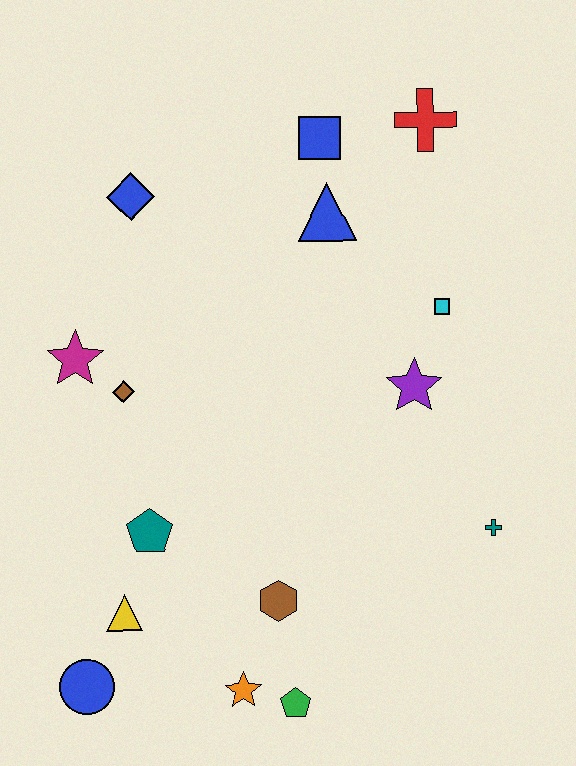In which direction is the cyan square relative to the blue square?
The cyan square is below the blue square.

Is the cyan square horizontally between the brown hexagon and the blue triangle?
No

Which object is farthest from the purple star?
The blue circle is farthest from the purple star.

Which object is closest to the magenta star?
The brown diamond is closest to the magenta star.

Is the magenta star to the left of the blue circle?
Yes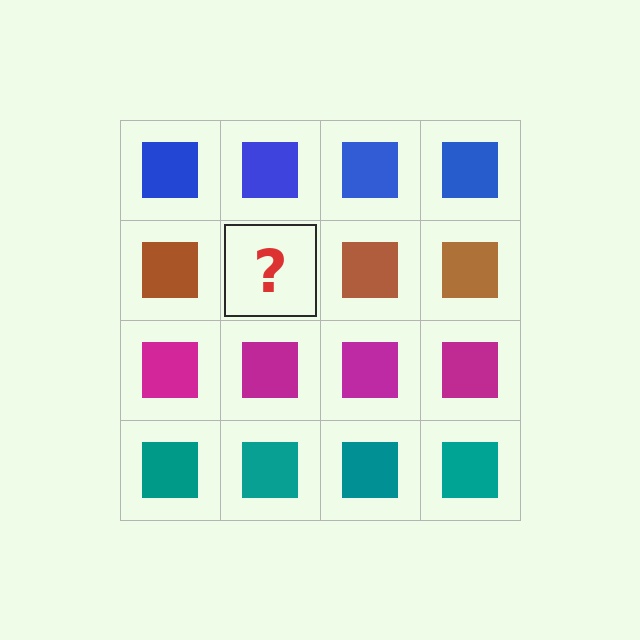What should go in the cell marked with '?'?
The missing cell should contain a brown square.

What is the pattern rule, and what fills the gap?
The rule is that each row has a consistent color. The gap should be filled with a brown square.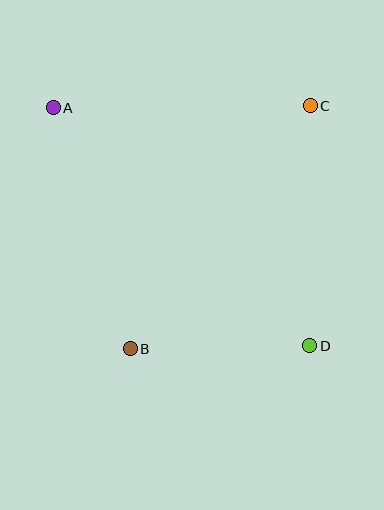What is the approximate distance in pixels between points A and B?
The distance between A and B is approximately 253 pixels.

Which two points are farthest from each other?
Points A and D are farthest from each other.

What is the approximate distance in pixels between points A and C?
The distance between A and C is approximately 257 pixels.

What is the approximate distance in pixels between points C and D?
The distance between C and D is approximately 240 pixels.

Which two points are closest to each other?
Points B and D are closest to each other.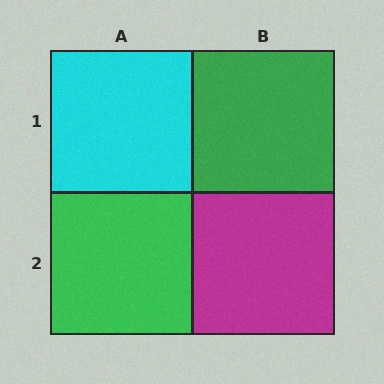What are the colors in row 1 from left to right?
Cyan, green.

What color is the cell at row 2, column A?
Green.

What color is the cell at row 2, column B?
Magenta.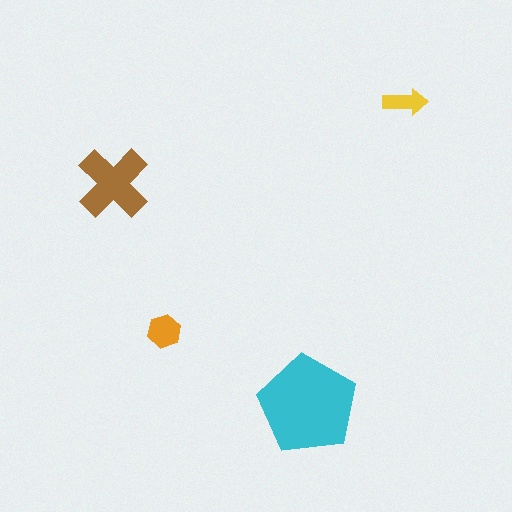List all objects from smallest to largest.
The yellow arrow, the orange hexagon, the brown cross, the cyan pentagon.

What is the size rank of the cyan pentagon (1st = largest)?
1st.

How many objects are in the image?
There are 4 objects in the image.